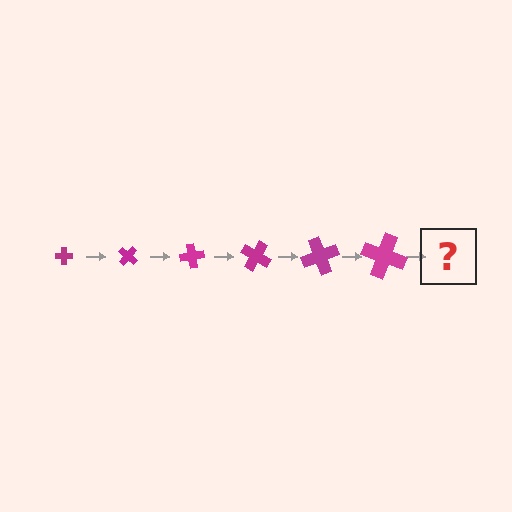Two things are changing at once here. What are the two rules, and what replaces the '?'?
The two rules are that the cross grows larger each step and it rotates 40 degrees each step. The '?' should be a cross, larger than the previous one and rotated 240 degrees from the start.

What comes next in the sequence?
The next element should be a cross, larger than the previous one and rotated 240 degrees from the start.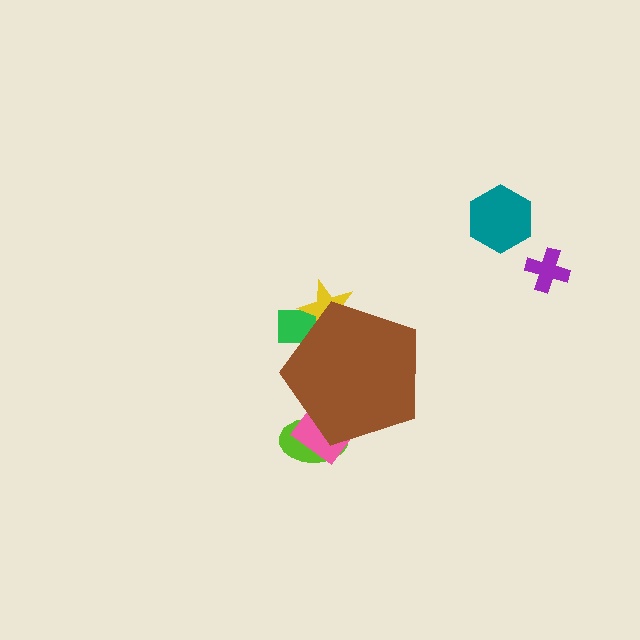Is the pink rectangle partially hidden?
Yes, the pink rectangle is partially hidden behind the brown pentagon.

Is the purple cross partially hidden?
No, the purple cross is fully visible.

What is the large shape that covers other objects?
A brown pentagon.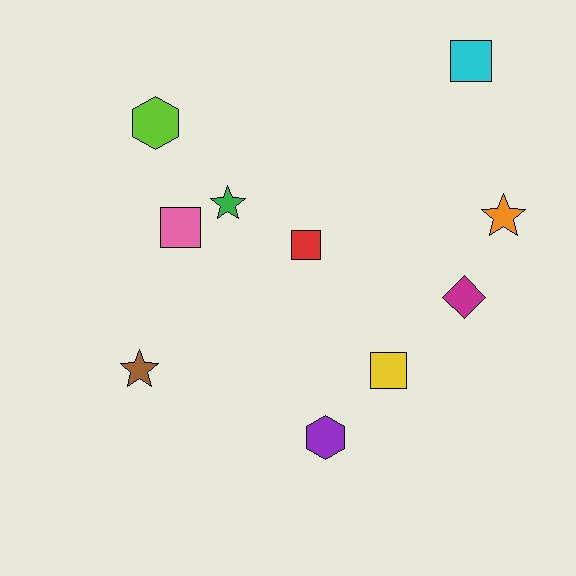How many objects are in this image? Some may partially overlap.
There are 10 objects.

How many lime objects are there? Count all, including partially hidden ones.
There is 1 lime object.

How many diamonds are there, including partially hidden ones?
There is 1 diamond.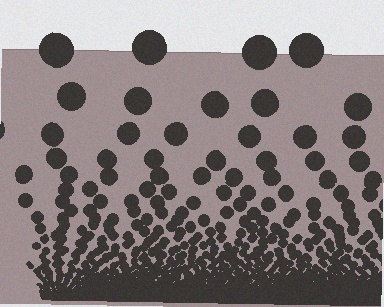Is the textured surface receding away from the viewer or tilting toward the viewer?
The surface appears to tilt toward the viewer. Texture elements get larger and sparser toward the top.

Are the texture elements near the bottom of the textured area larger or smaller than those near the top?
Smaller. The gradient is inverted — elements near the bottom are smaller and denser.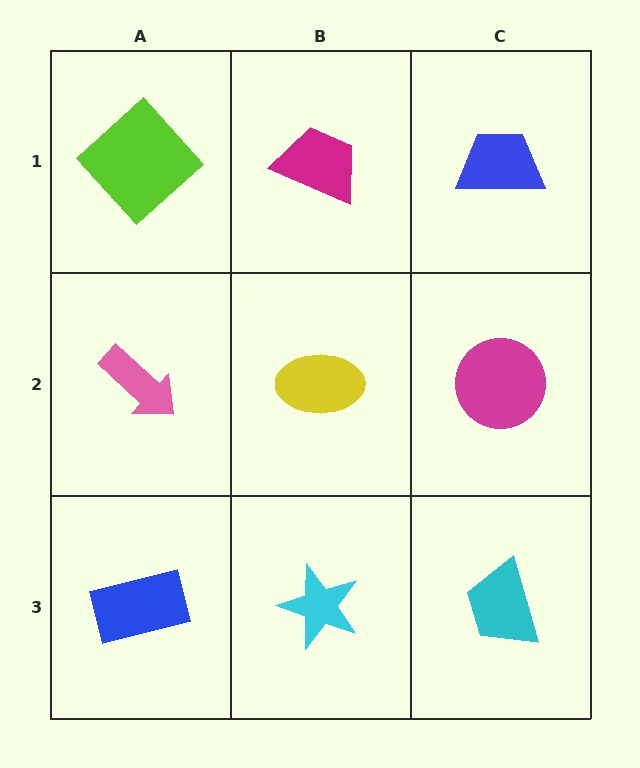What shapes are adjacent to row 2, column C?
A blue trapezoid (row 1, column C), a cyan trapezoid (row 3, column C), a yellow ellipse (row 2, column B).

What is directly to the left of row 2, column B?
A pink arrow.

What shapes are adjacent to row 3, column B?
A yellow ellipse (row 2, column B), a blue rectangle (row 3, column A), a cyan trapezoid (row 3, column C).